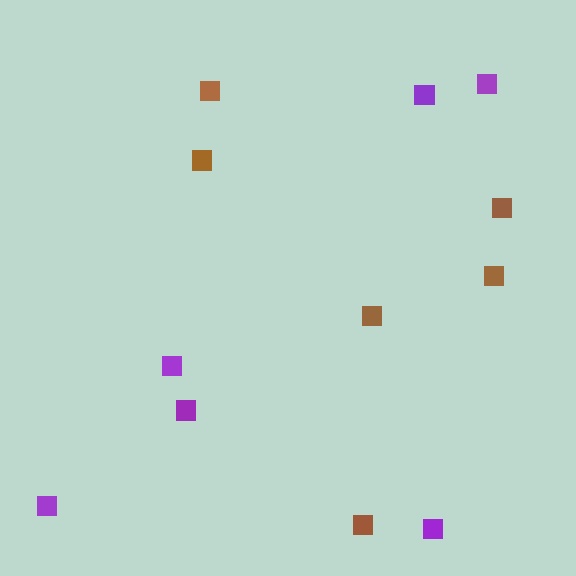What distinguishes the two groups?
There are 2 groups: one group of brown squares (6) and one group of purple squares (6).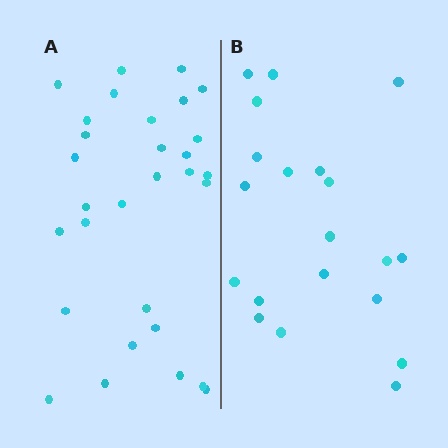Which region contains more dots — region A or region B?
Region A (the left region) has more dots.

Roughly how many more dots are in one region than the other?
Region A has roughly 10 or so more dots than region B.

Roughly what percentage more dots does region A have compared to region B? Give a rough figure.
About 50% more.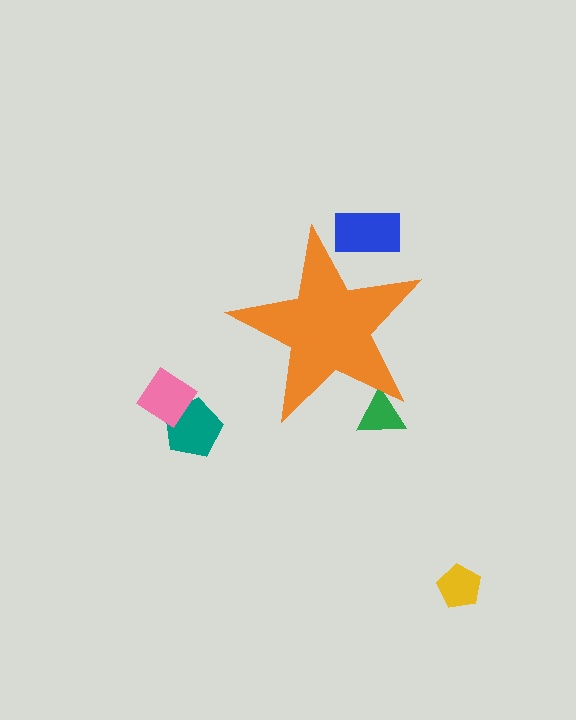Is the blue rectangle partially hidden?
Yes, the blue rectangle is partially hidden behind the orange star.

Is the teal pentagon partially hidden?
No, the teal pentagon is fully visible.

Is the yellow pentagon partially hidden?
No, the yellow pentagon is fully visible.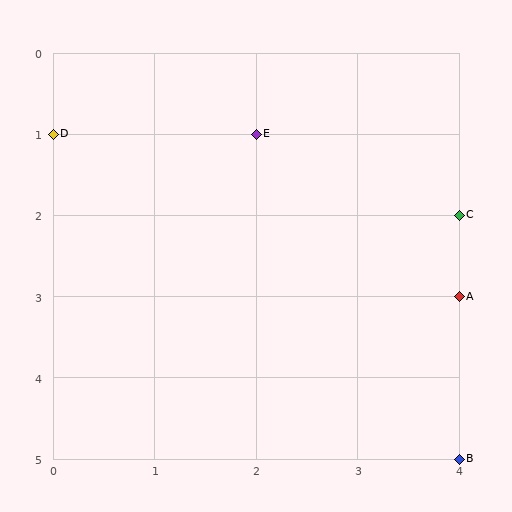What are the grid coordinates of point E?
Point E is at grid coordinates (2, 1).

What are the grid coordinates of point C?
Point C is at grid coordinates (4, 2).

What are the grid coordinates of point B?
Point B is at grid coordinates (4, 5).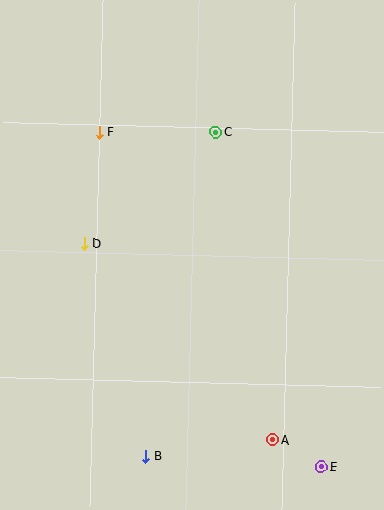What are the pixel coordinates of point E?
Point E is at (322, 467).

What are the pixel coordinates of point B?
Point B is at (146, 456).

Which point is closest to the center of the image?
Point D at (84, 244) is closest to the center.